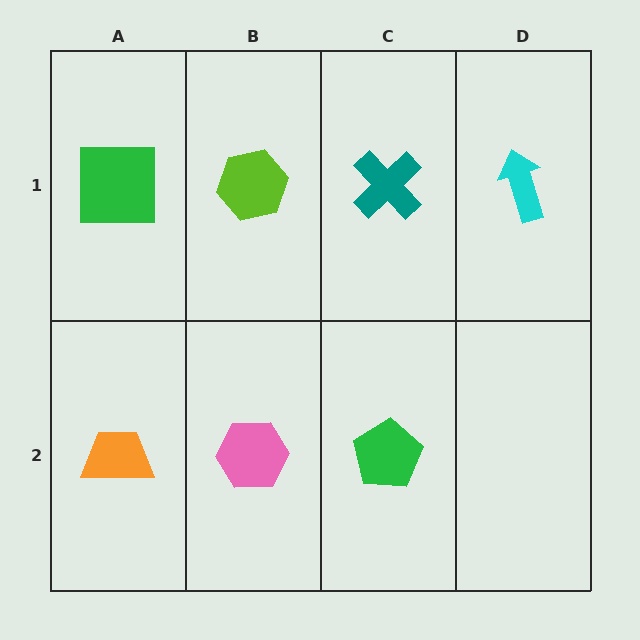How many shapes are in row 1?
4 shapes.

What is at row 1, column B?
A lime hexagon.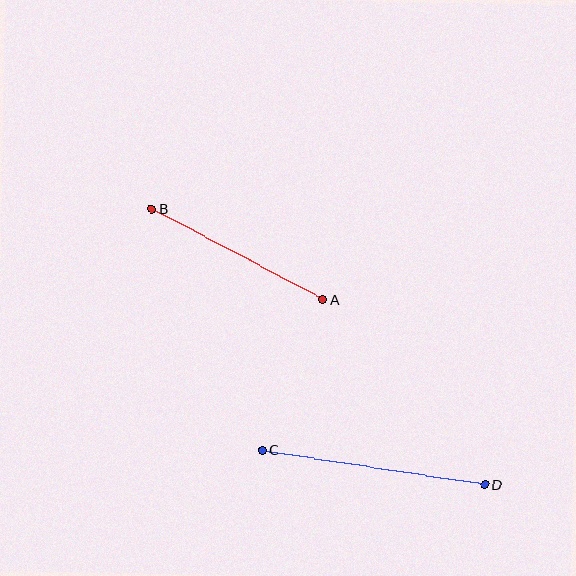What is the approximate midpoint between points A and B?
The midpoint is at approximately (238, 254) pixels.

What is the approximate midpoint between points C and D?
The midpoint is at approximately (374, 467) pixels.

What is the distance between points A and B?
The distance is approximately 193 pixels.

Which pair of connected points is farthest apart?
Points C and D are farthest apart.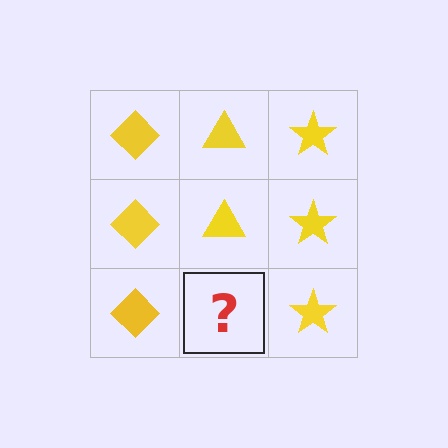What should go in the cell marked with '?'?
The missing cell should contain a yellow triangle.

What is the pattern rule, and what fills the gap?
The rule is that each column has a consistent shape. The gap should be filled with a yellow triangle.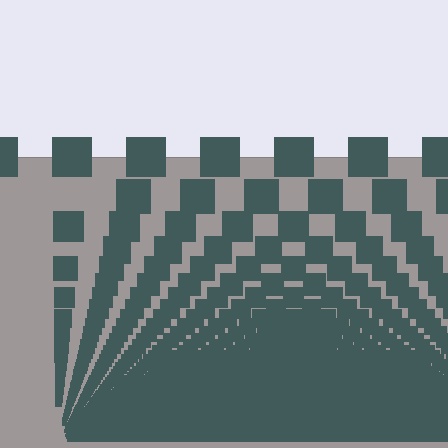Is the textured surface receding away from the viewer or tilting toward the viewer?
The surface appears to tilt toward the viewer. Texture elements get larger and sparser toward the top.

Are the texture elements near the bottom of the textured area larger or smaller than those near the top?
Smaller. The gradient is inverted — elements near the bottom are smaller and denser.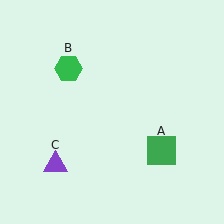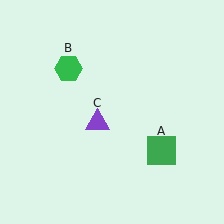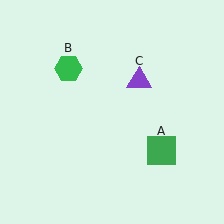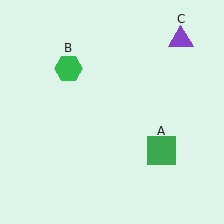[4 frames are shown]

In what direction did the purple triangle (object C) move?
The purple triangle (object C) moved up and to the right.